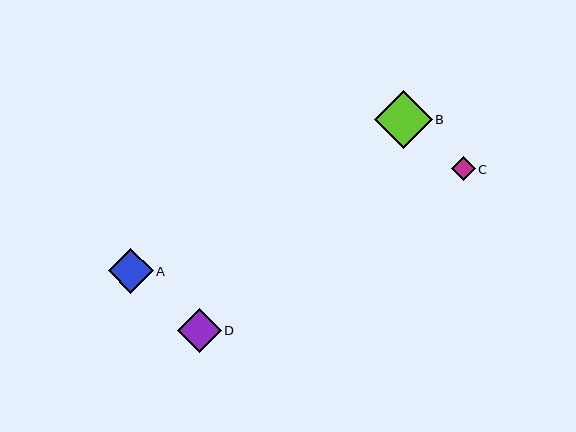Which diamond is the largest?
Diamond B is the largest with a size of approximately 57 pixels.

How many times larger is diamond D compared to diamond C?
Diamond D is approximately 1.8 times the size of diamond C.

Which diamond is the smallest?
Diamond C is the smallest with a size of approximately 24 pixels.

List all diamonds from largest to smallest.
From largest to smallest: B, A, D, C.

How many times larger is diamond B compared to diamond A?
Diamond B is approximately 1.3 times the size of diamond A.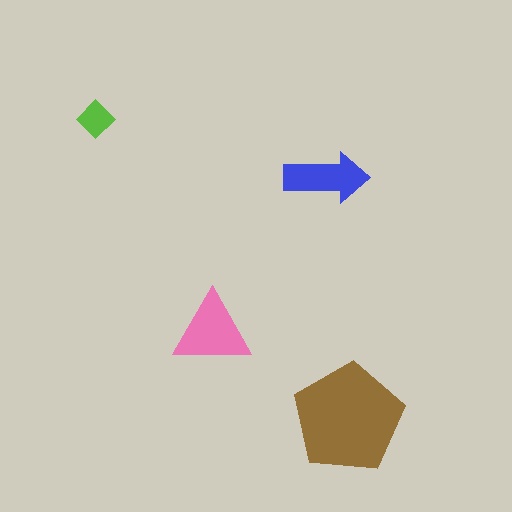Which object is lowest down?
The brown pentagon is bottommost.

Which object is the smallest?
The lime diamond.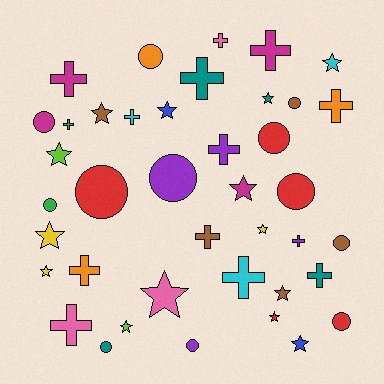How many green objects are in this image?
There are 2 green objects.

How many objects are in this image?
There are 40 objects.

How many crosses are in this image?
There are 14 crosses.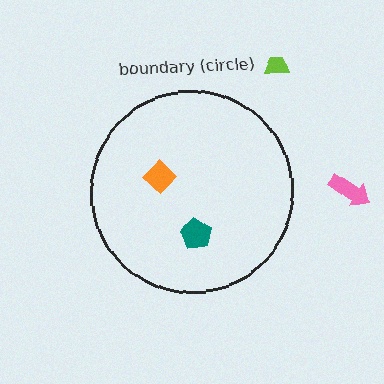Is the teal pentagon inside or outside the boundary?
Inside.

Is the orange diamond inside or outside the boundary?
Inside.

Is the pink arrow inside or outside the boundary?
Outside.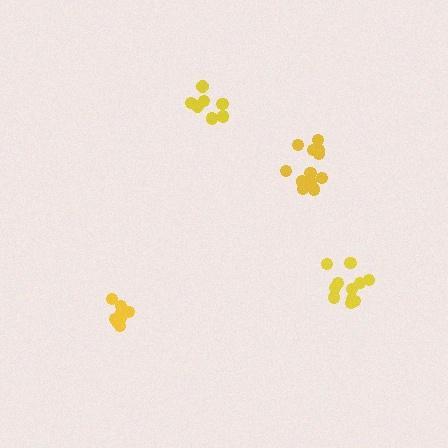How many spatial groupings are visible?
There are 4 spatial groupings.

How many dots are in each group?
Group 1: 11 dots, Group 2: 12 dots, Group 3: 8 dots, Group 4: 7 dots (38 total).